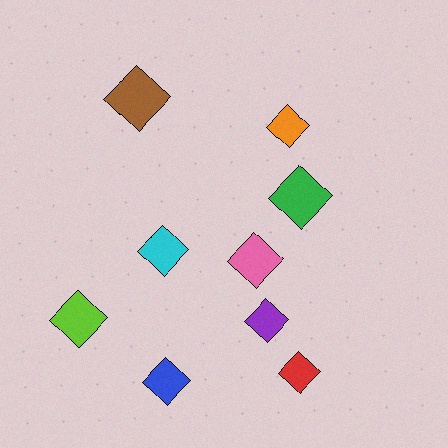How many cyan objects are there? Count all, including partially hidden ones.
There is 1 cyan object.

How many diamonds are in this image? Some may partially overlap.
There are 9 diamonds.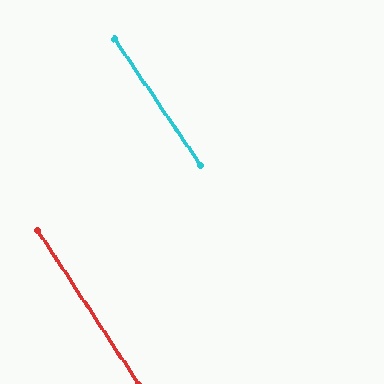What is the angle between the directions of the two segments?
Approximately 1 degree.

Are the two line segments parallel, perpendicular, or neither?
Parallel — their directions differ by only 1.1°.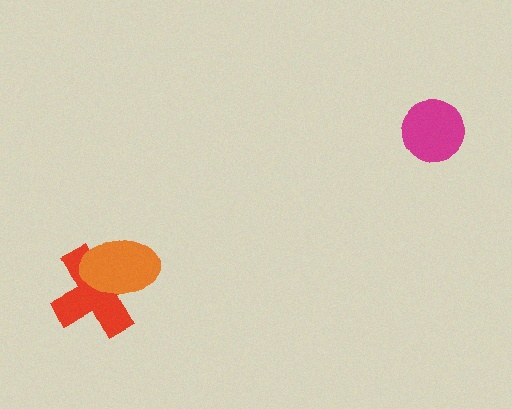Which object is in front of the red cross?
The orange ellipse is in front of the red cross.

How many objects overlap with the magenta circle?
0 objects overlap with the magenta circle.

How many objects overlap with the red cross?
1 object overlaps with the red cross.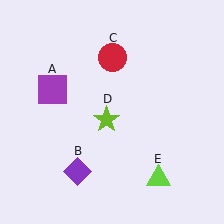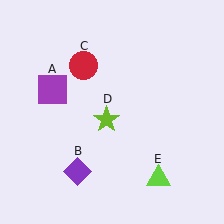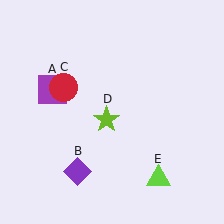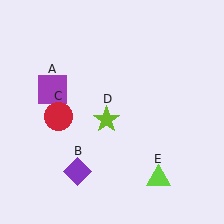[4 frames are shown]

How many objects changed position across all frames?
1 object changed position: red circle (object C).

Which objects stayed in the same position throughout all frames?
Purple square (object A) and purple diamond (object B) and lime star (object D) and lime triangle (object E) remained stationary.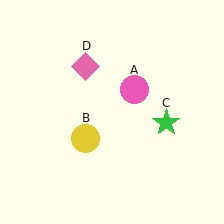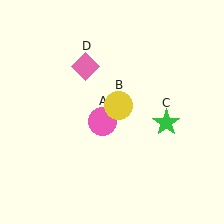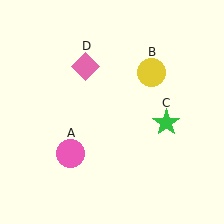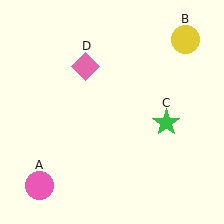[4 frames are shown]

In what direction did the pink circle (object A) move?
The pink circle (object A) moved down and to the left.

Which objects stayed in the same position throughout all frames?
Green star (object C) and pink diamond (object D) remained stationary.